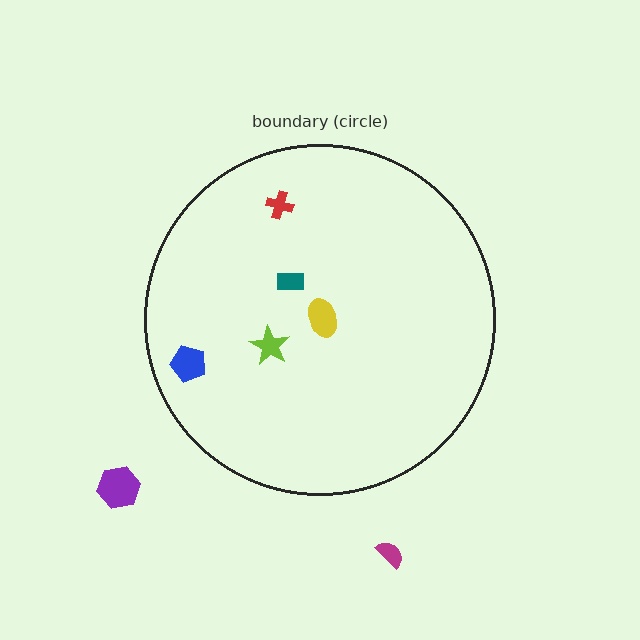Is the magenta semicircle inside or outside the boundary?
Outside.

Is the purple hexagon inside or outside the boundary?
Outside.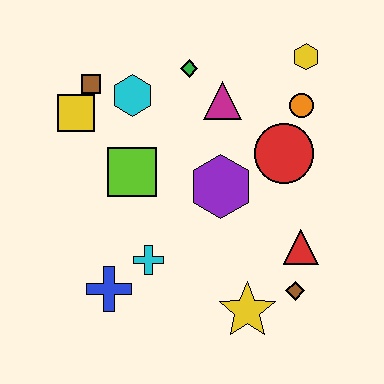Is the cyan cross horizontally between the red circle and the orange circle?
No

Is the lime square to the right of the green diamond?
No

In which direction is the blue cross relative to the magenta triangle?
The blue cross is below the magenta triangle.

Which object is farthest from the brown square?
The brown diamond is farthest from the brown square.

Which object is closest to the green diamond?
The magenta triangle is closest to the green diamond.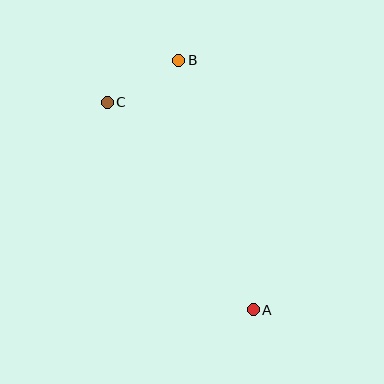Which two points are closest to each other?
Points B and C are closest to each other.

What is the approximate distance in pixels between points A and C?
The distance between A and C is approximately 254 pixels.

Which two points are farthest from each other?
Points A and B are farthest from each other.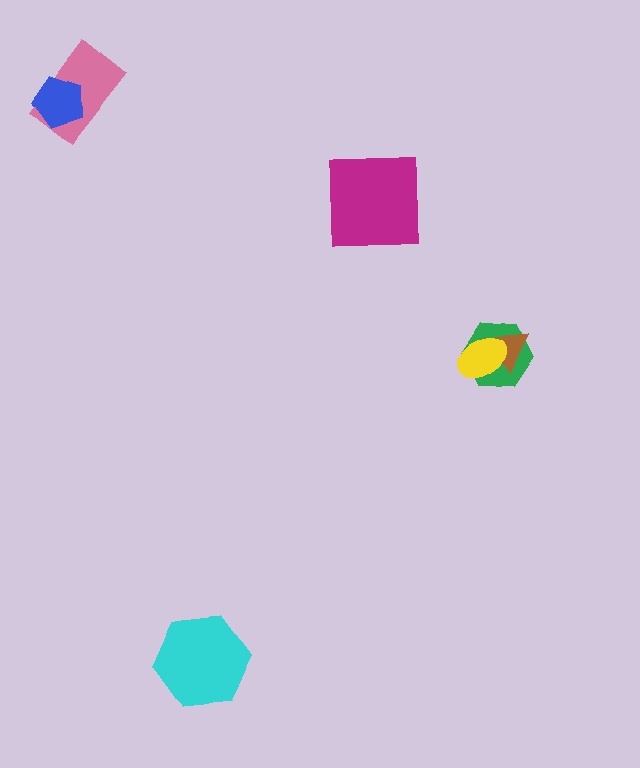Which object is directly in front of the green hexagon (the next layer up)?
The brown triangle is directly in front of the green hexagon.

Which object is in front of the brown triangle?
The yellow ellipse is in front of the brown triangle.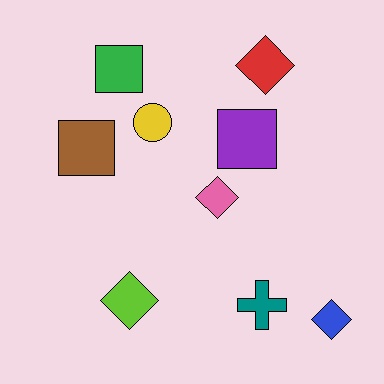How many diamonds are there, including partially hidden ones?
There are 4 diamonds.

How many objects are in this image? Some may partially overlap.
There are 9 objects.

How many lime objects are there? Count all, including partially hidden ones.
There is 1 lime object.